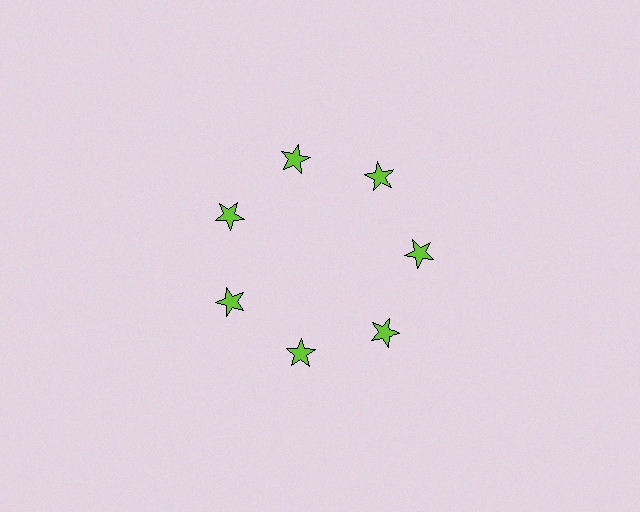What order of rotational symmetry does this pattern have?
This pattern has 7-fold rotational symmetry.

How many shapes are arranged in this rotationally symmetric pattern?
There are 7 shapes, arranged in 7 groups of 1.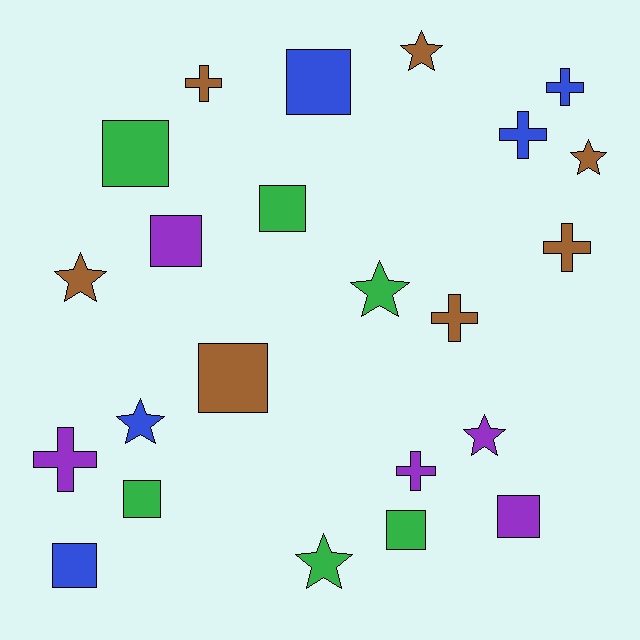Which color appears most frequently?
Brown, with 7 objects.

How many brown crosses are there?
There are 3 brown crosses.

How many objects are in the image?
There are 23 objects.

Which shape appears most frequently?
Square, with 9 objects.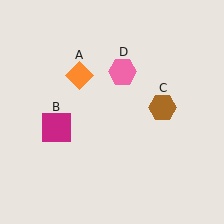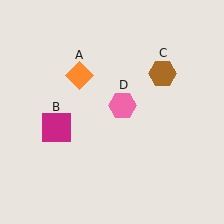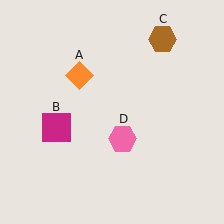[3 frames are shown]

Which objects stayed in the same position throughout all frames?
Orange diamond (object A) and magenta square (object B) remained stationary.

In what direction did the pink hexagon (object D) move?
The pink hexagon (object D) moved down.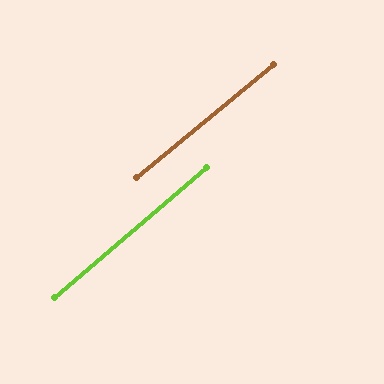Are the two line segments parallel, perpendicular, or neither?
Parallel — their directions differ by only 0.7°.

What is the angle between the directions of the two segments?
Approximately 1 degree.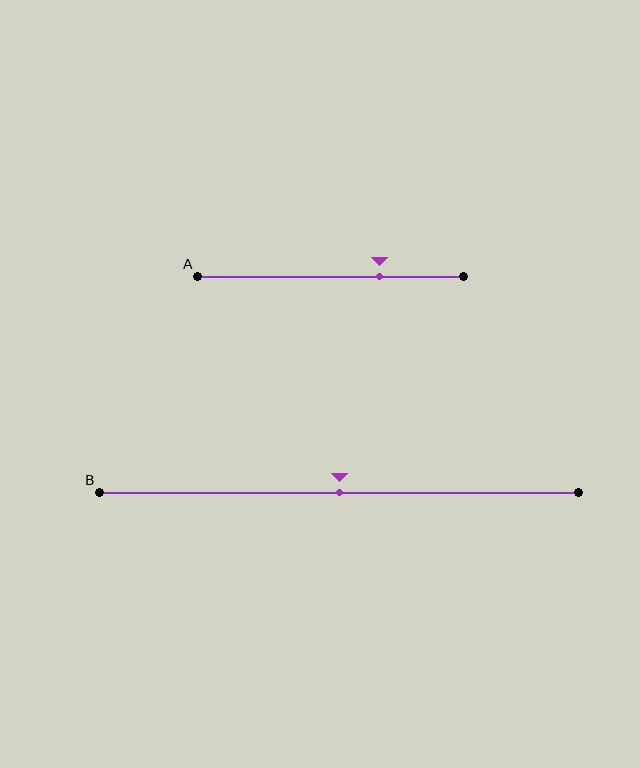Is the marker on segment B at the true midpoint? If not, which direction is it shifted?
Yes, the marker on segment B is at the true midpoint.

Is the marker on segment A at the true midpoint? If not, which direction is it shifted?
No, the marker on segment A is shifted to the right by about 18% of the segment length.